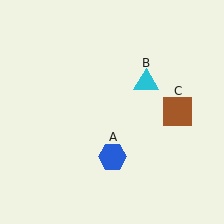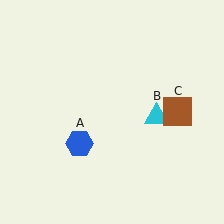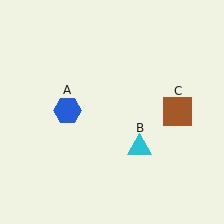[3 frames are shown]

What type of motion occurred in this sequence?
The blue hexagon (object A), cyan triangle (object B) rotated clockwise around the center of the scene.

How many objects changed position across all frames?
2 objects changed position: blue hexagon (object A), cyan triangle (object B).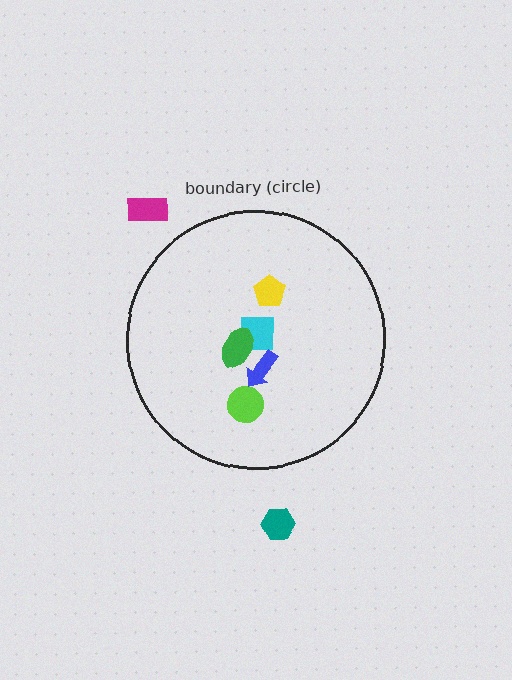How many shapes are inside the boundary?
5 inside, 2 outside.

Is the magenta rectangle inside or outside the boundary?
Outside.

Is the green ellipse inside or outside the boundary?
Inside.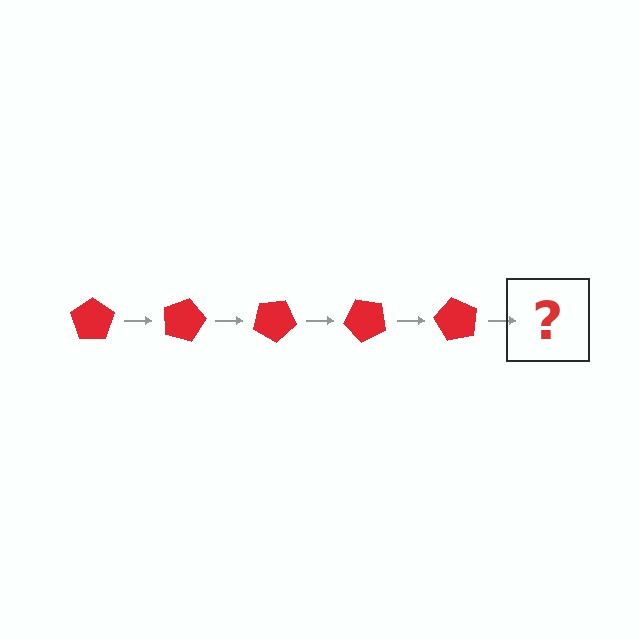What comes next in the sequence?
The next element should be a red pentagon rotated 75 degrees.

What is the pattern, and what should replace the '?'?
The pattern is that the pentagon rotates 15 degrees each step. The '?' should be a red pentagon rotated 75 degrees.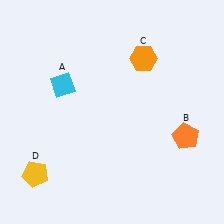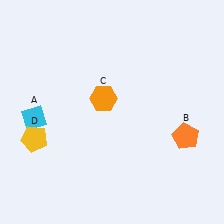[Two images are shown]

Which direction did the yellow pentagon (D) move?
The yellow pentagon (D) moved up.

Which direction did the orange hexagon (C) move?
The orange hexagon (C) moved down.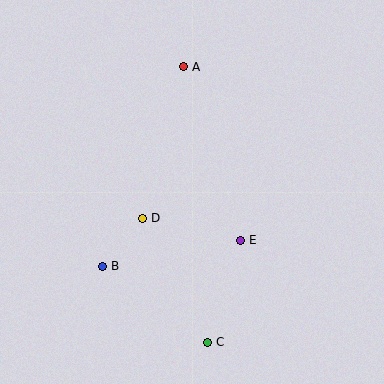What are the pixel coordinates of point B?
Point B is at (103, 266).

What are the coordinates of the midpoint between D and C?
The midpoint between D and C is at (175, 280).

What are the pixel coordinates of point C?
Point C is at (208, 342).